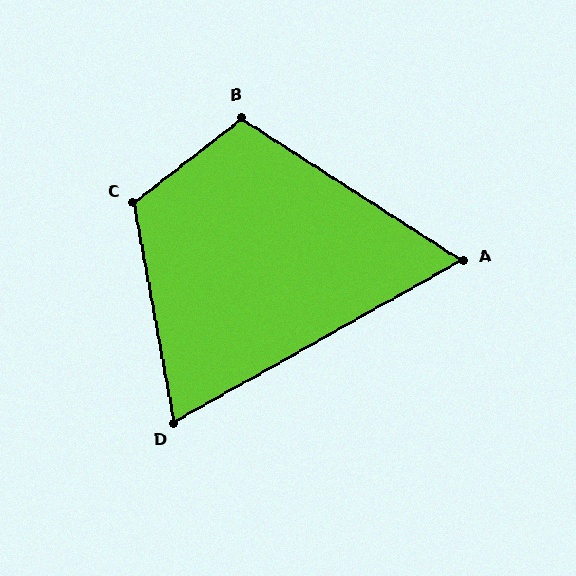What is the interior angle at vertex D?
Approximately 71 degrees (acute).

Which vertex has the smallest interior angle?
A, at approximately 62 degrees.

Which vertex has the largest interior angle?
C, at approximately 118 degrees.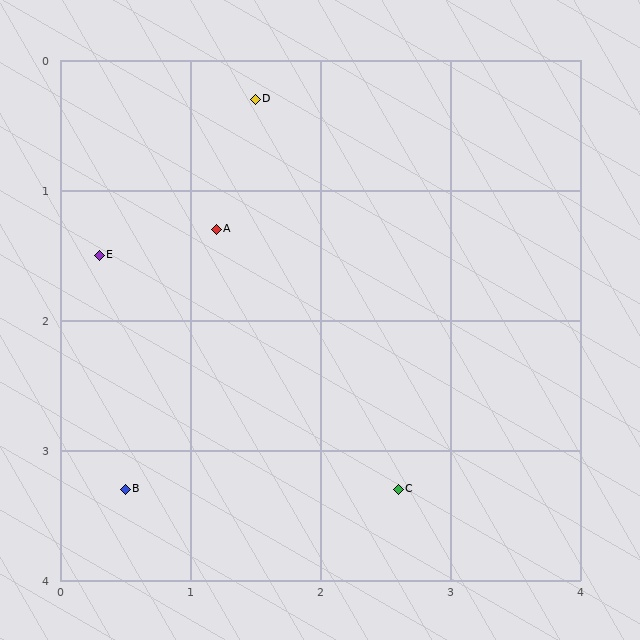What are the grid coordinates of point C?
Point C is at approximately (2.6, 3.3).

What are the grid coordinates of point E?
Point E is at approximately (0.3, 1.5).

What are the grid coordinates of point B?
Point B is at approximately (0.5, 3.3).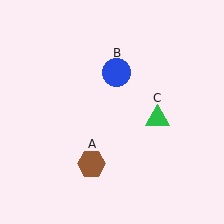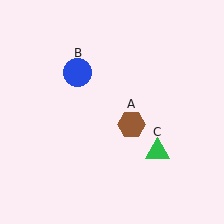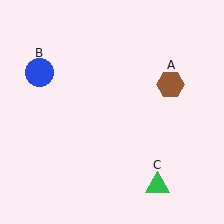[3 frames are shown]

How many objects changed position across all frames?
3 objects changed position: brown hexagon (object A), blue circle (object B), green triangle (object C).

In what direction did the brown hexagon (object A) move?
The brown hexagon (object A) moved up and to the right.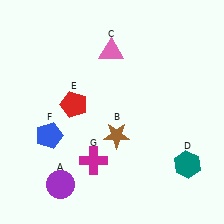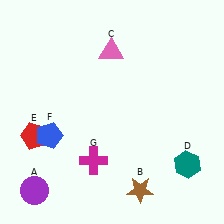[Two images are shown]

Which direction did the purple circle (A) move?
The purple circle (A) moved left.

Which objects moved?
The objects that moved are: the purple circle (A), the brown star (B), the red pentagon (E).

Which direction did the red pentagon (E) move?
The red pentagon (E) moved left.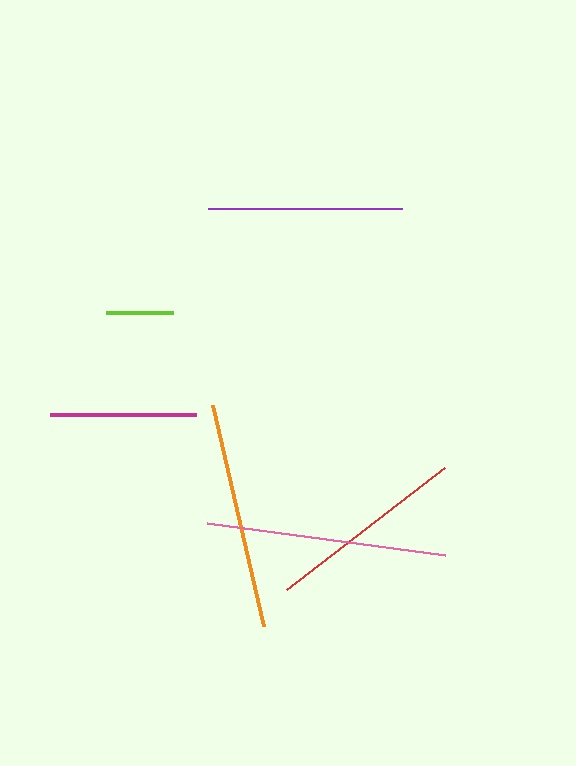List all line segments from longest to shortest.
From longest to shortest: pink, orange, red, purple, magenta, lime.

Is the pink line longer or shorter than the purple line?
The pink line is longer than the purple line.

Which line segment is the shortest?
The lime line is the shortest at approximately 67 pixels.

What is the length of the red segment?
The red segment is approximately 199 pixels long.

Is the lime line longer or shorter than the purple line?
The purple line is longer than the lime line.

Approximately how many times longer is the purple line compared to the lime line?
The purple line is approximately 2.9 times the length of the lime line.